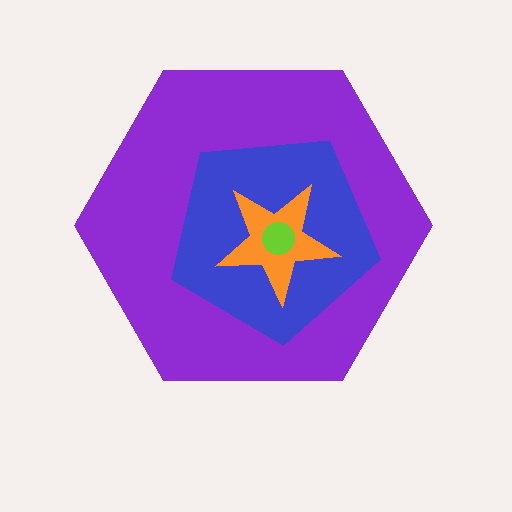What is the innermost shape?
The lime circle.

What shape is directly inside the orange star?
The lime circle.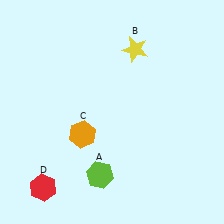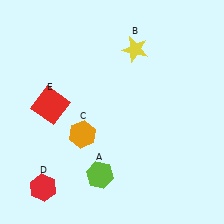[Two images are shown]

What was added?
A red square (E) was added in Image 2.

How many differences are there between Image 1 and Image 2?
There is 1 difference between the two images.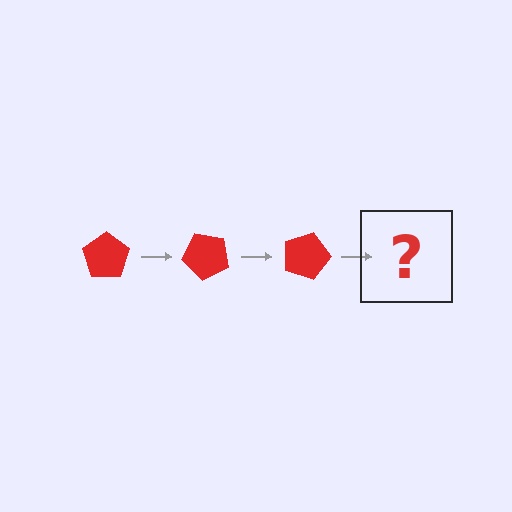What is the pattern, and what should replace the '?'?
The pattern is that the pentagon rotates 45 degrees each step. The '?' should be a red pentagon rotated 135 degrees.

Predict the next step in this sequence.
The next step is a red pentagon rotated 135 degrees.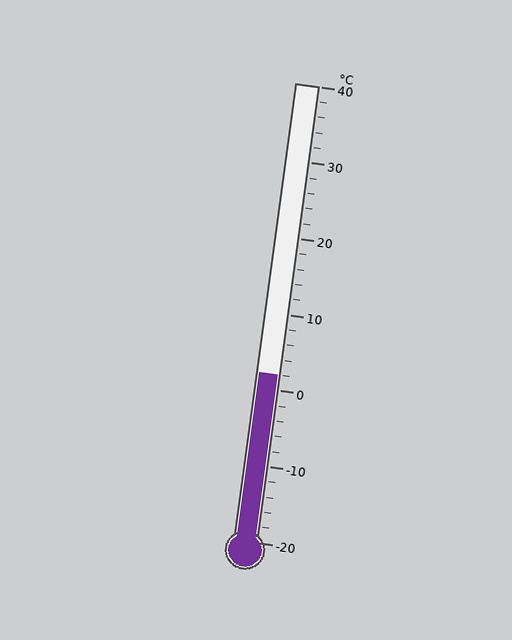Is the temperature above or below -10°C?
The temperature is above -10°C.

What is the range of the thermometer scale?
The thermometer scale ranges from -20°C to 40°C.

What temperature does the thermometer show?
The thermometer shows approximately 2°C.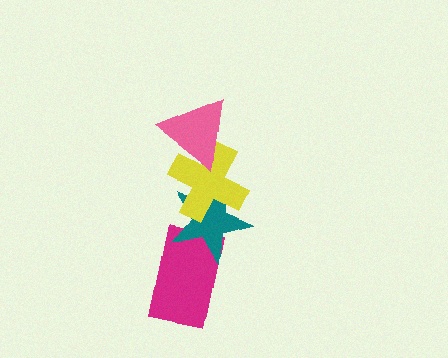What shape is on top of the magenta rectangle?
The teal star is on top of the magenta rectangle.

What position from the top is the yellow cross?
The yellow cross is 2nd from the top.